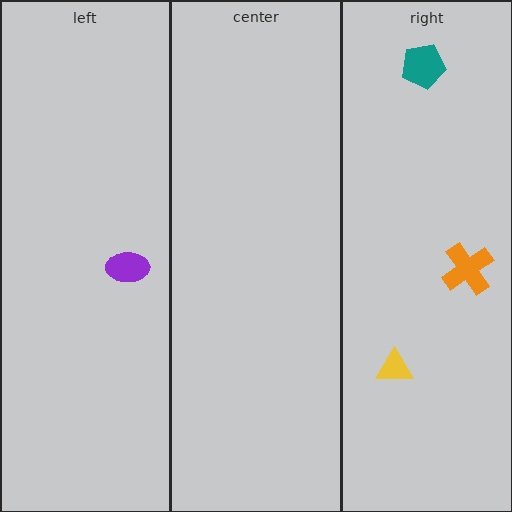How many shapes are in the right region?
3.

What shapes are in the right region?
The teal pentagon, the orange cross, the yellow triangle.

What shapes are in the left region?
The purple ellipse.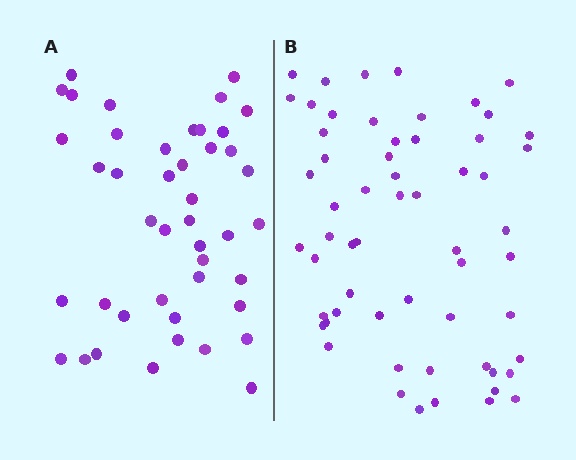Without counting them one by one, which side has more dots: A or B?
Region B (the right region) has more dots.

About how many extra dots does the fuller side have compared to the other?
Region B has approximately 15 more dots than region A.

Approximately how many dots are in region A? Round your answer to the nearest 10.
About 40 dots. (The exact count is 44, which rounds to 40.)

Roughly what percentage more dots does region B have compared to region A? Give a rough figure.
About 35% more.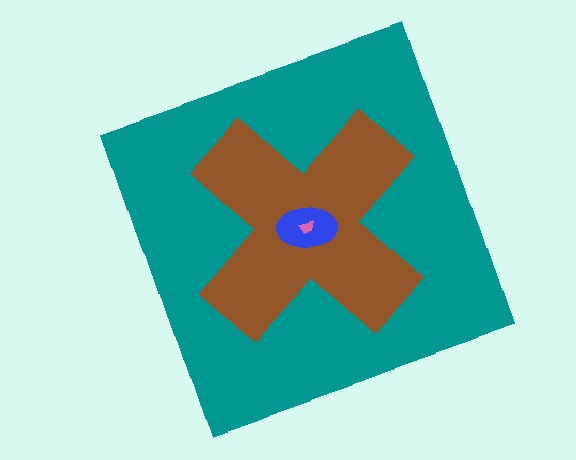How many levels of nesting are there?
4.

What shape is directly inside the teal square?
The brown cross.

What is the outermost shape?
The teal square.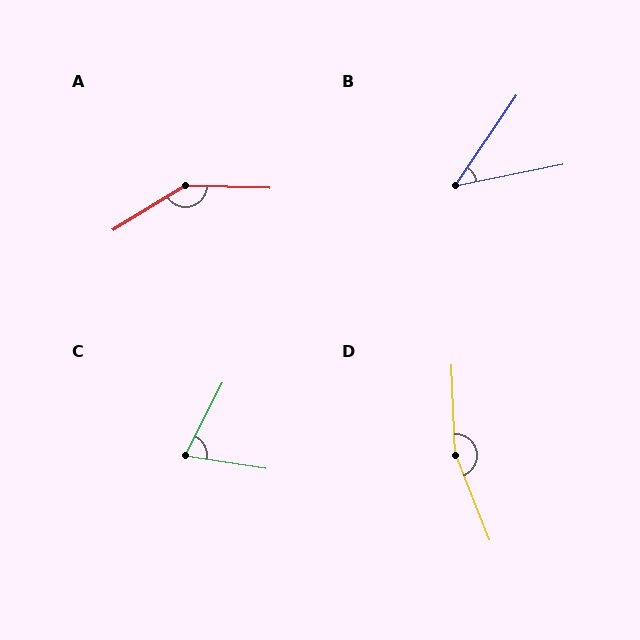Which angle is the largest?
D, at approximately 161 degrees.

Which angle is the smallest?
B, at approximately 44 degrees.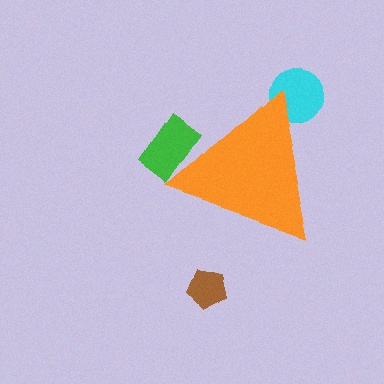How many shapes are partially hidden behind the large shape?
3 shapes are partially hidden.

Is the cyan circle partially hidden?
Yes, the cyan circle is partially hidden behind the orange triangle.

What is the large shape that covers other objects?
An orange triangle.